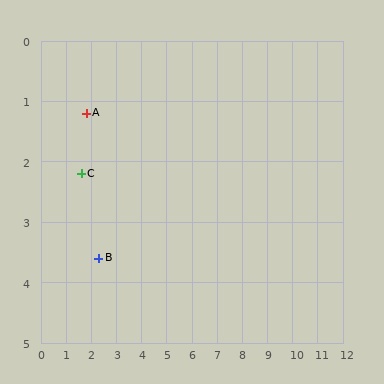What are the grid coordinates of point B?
Point B is at approximately (2.3, 3.6).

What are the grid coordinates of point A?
Point A is at approximately (1.8, 1.2).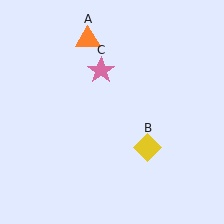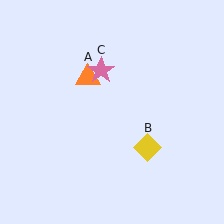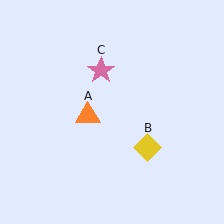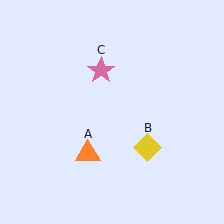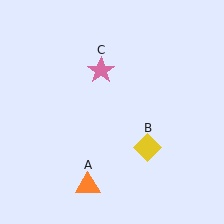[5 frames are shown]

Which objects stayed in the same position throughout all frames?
Yellow diamond (object B) and pink star (object C) remained stationary.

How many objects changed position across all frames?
1 object changed position: orange triangle (object A).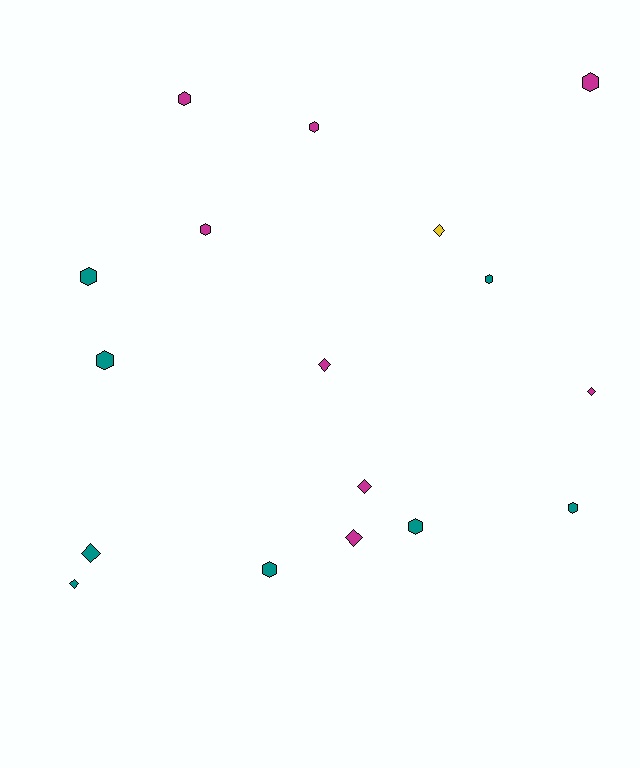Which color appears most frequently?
Magenta, with 8 objects.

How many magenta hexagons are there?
There are 4 magenta hexagons.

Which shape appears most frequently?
Hexagon, with 10 objects.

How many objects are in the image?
There are 17 objects.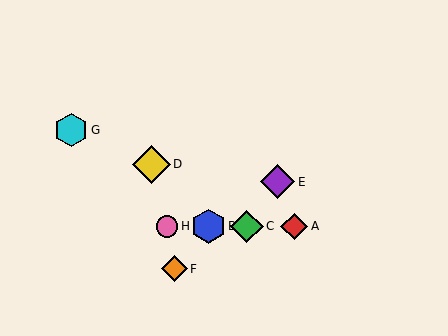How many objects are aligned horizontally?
4 objects (A, B, C, H) are aligned horizontally.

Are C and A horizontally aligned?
Yes, both are at y≈226.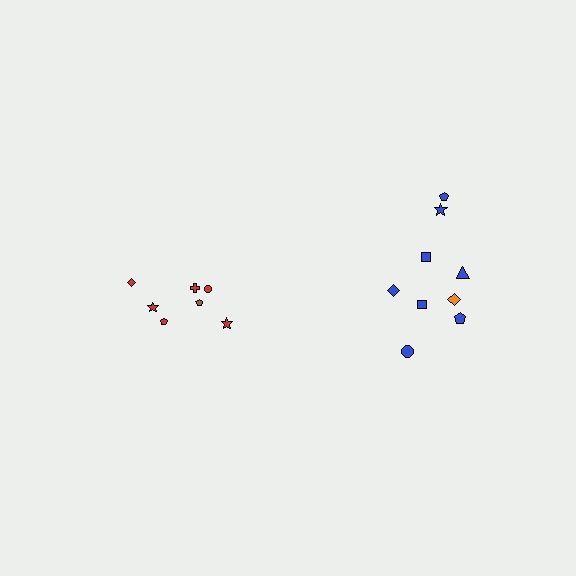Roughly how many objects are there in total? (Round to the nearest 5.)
Roughly 15 objects in total.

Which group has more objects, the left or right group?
The right group.